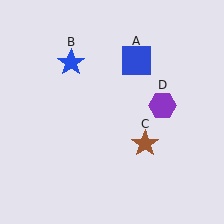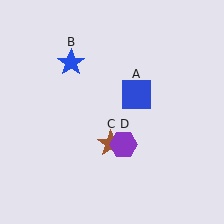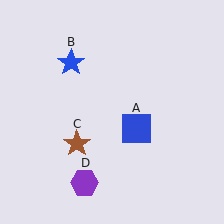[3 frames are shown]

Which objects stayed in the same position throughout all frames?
Blue star (object B) remained stationary.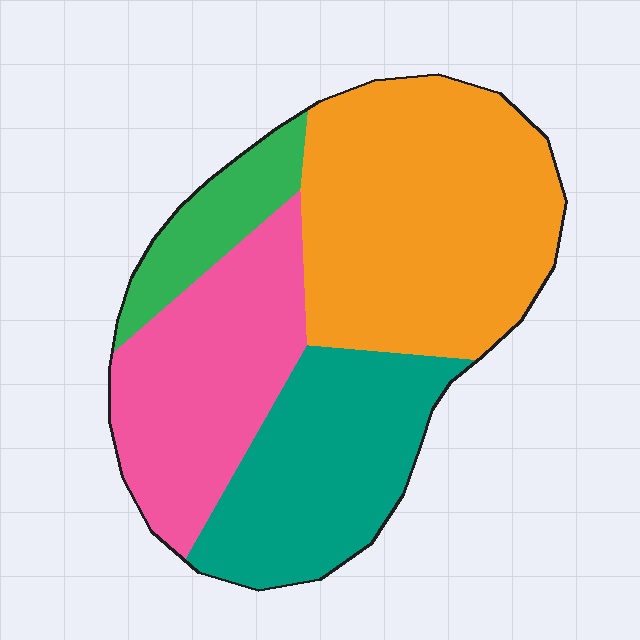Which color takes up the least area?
Green, at roughly 10%.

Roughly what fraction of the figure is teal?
Teal covers 25% of the figure.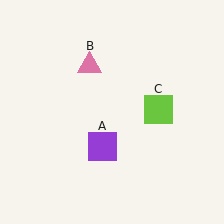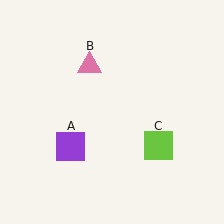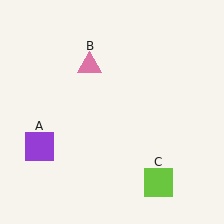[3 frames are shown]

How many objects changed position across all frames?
2 objects changed position: purple square (object A), lime square (object C).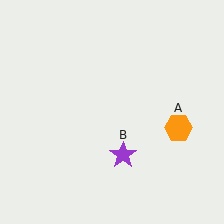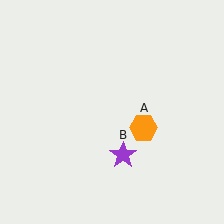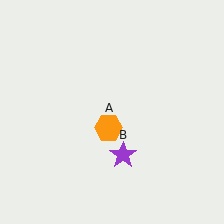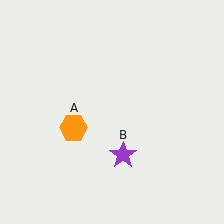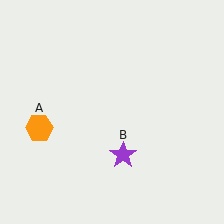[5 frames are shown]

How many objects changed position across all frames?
1 object changed position: orange hexagon (object A).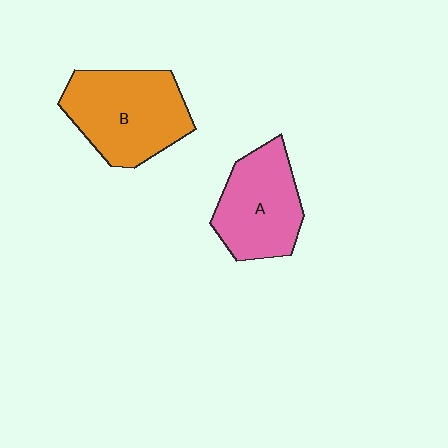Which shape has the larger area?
Shape B (orange).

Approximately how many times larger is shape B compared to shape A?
Approximately 1.2 times.